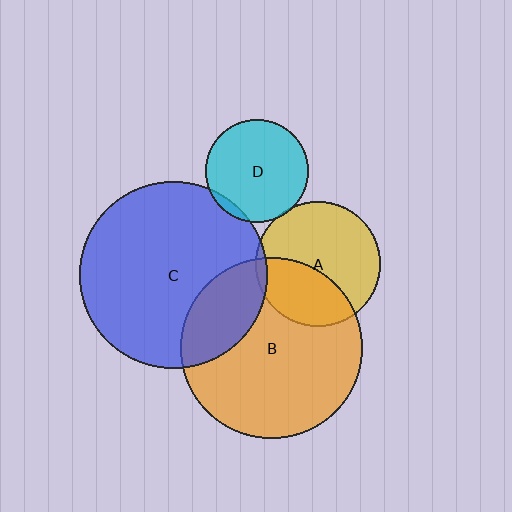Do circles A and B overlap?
Yes.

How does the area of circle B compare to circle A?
Approximately 2.1 times.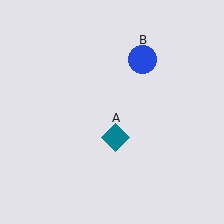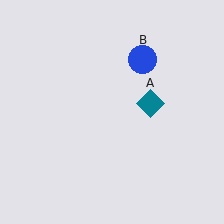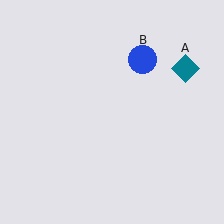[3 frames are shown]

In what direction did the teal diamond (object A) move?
The teal diamond (object A) moved up and to the right.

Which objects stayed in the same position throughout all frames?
Blue circle (object B) remained stationary.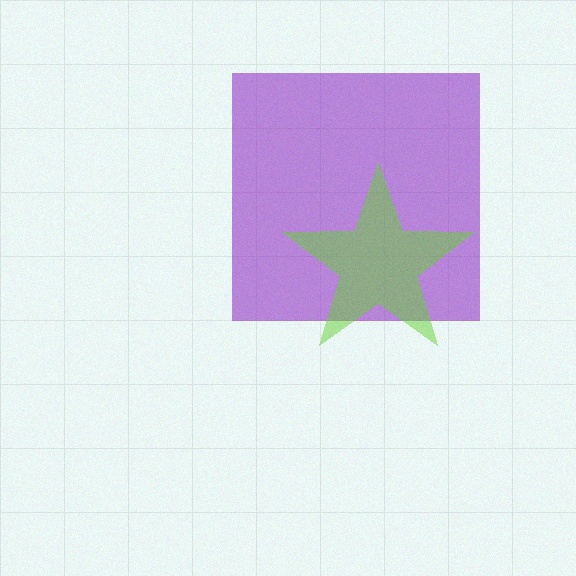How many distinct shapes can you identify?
There are 2 distinct shapes: a purple square, a lime star.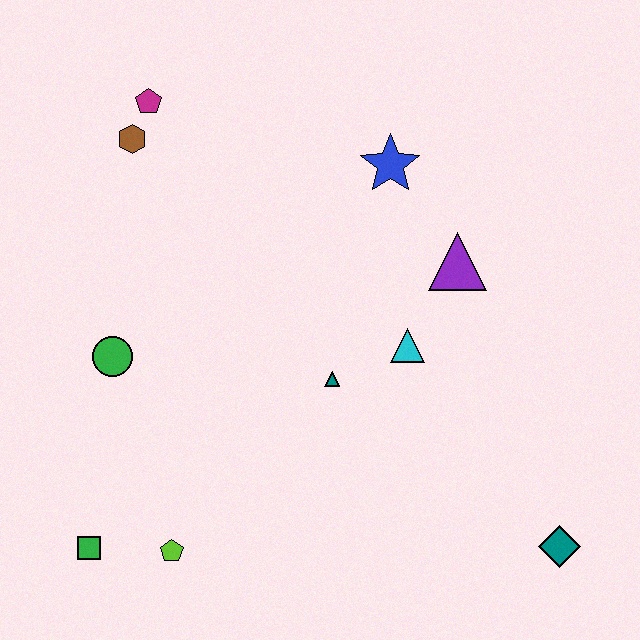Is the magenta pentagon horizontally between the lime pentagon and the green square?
Yes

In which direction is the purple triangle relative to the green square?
The purple triangle is to the right of the green square.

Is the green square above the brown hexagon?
No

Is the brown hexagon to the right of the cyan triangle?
No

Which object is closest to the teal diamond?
The cyan triangle is closest to the teal diamond.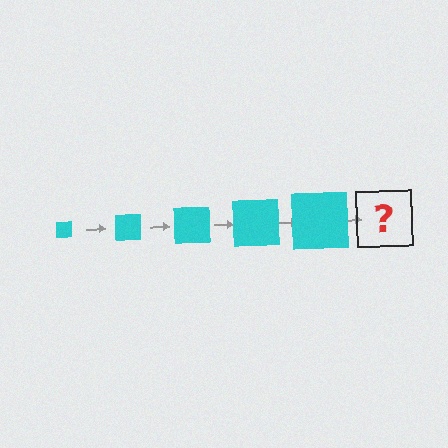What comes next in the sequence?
The next element should be a cyan square, larger than the previous one.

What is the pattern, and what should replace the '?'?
The pattern is that the square gets progressively larger each step. The '?' should be a cyan square, larger than the previous one.